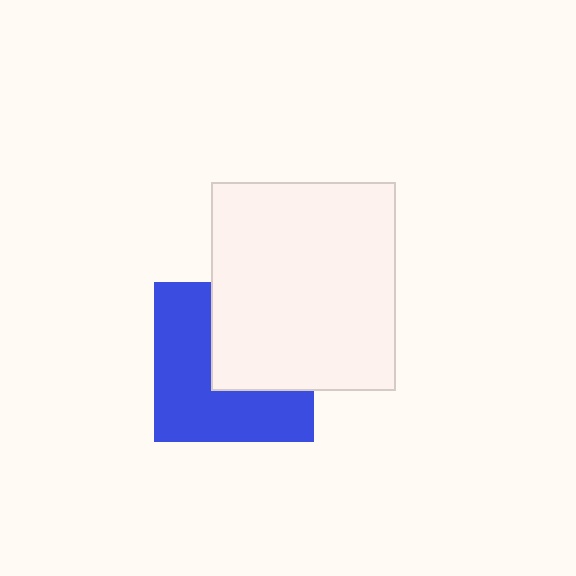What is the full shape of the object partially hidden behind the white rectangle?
The partially hidden object is a blue square.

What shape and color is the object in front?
The object in front is a white rectangle.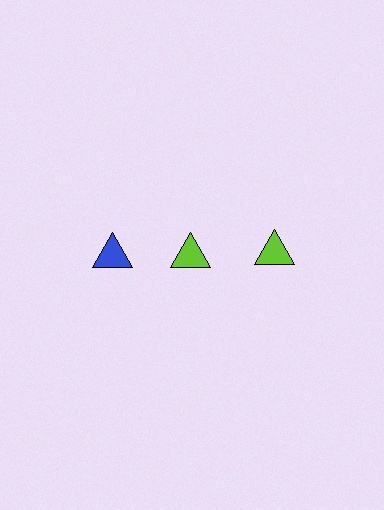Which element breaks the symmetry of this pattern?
The blue triangle in the top row, leftmost column breaks the symmetry. All other shapes are lime triangles.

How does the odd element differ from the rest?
It has a different color: blue instead of lime.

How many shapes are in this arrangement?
There are 3 shapes arranged in a grid pattern.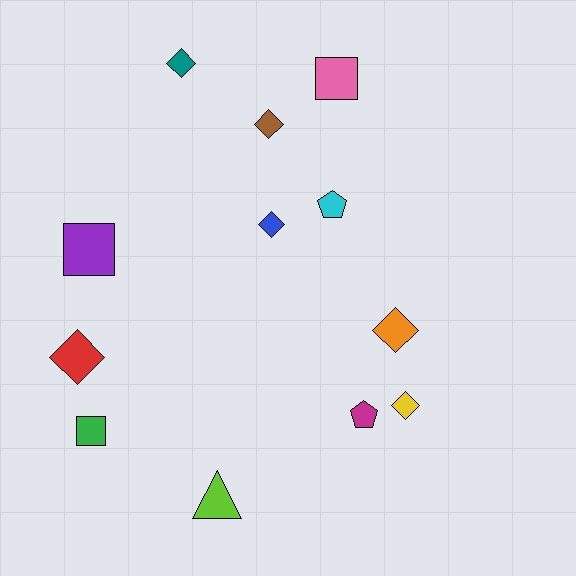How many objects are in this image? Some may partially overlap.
There are 12 objects.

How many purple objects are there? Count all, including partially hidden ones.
There is 1 purple object.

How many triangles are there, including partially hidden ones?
There is 1 triangle.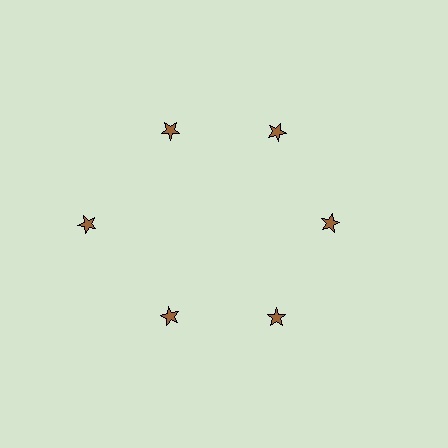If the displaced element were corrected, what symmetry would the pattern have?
It would have 6-fold rotational symmetry — the pattern would map onto itself every 60 degrees.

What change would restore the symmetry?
The symmetry would be restored by moving it inward, back onto the ring so that all 6 stars sit at equal angles and equal distance from the center.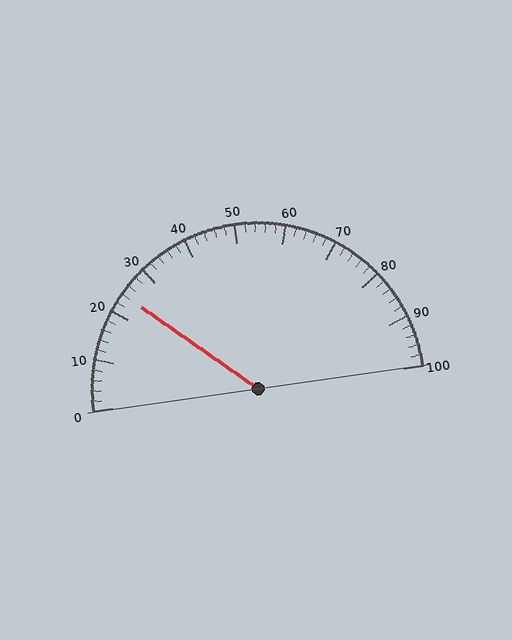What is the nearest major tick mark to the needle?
The nearest major tick mark is 20.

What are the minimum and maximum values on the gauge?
The gauge ranges from 0 to 100.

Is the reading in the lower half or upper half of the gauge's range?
The reading is in the lower half of the range (0 to 100).